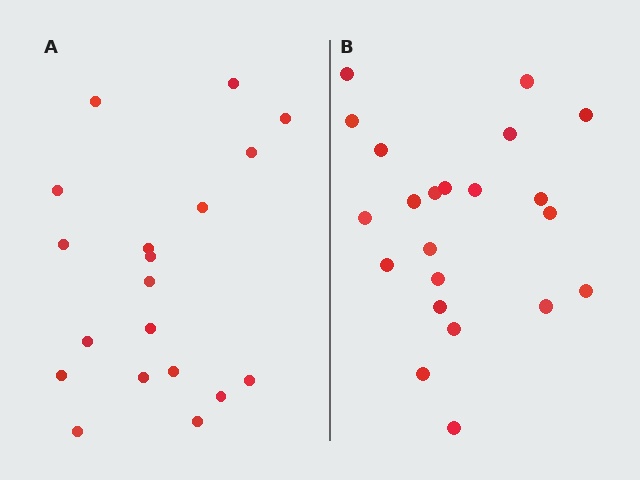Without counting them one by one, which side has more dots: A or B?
Region B (the right region) has more dots.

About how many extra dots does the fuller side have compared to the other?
Region B has just a few more — roughly 2 or 3 more dots than region A.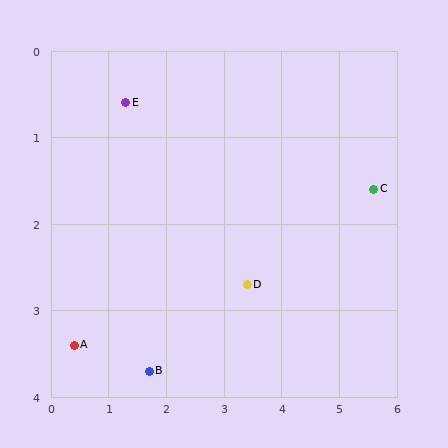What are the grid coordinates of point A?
Point A is at approximately (0.4, 3.4).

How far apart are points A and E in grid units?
Points A and E are about 2.9 grid units apart.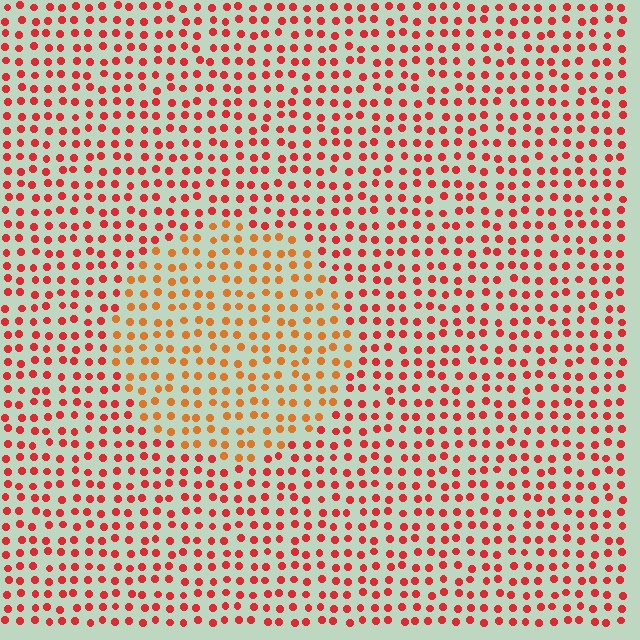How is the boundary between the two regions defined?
The boundary is defined purely by a slight shift in hue (about 29 degrees). Spacing, size, and orientation are identical on both sides.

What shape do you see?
I see a circle.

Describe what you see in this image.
The image is filled with small red elements in a uniform arrangement. A circle-shaped region is visible where the elements are tinted to a slightly different hue, forming a subtle color boundary.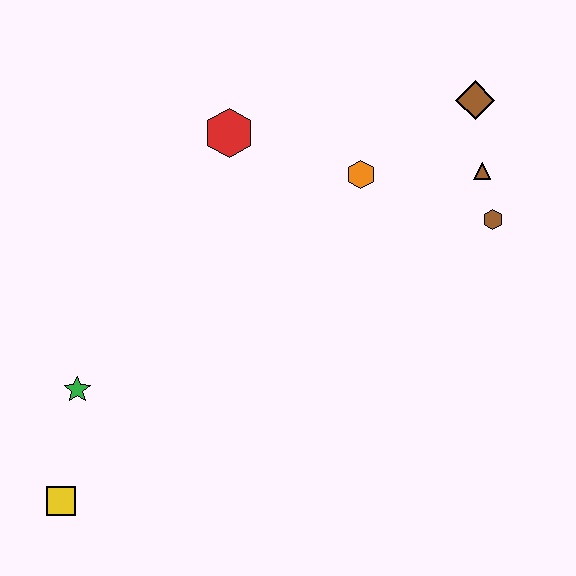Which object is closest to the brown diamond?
The brown triangle is closest to the brown diamond.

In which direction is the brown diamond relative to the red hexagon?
The brown diamond is to the right of the red hexagon.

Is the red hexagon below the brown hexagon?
No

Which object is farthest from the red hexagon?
The yellow square is farthest from the red hexagon.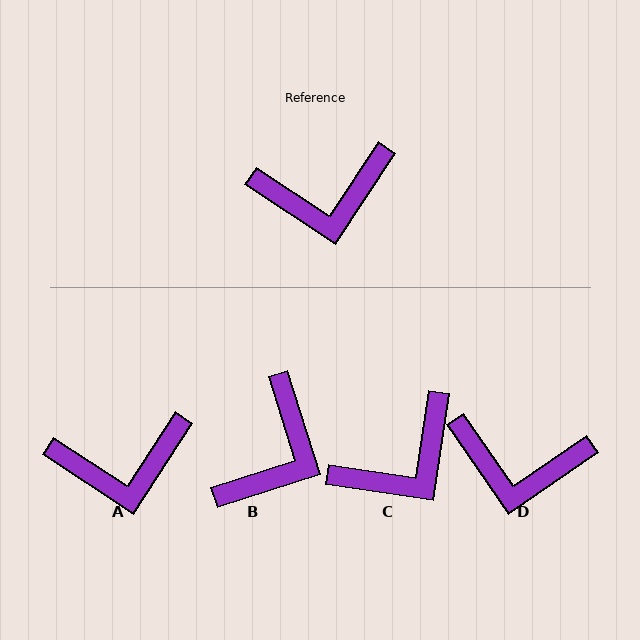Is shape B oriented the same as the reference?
No, it is off by about 51 degrees.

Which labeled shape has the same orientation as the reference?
A.